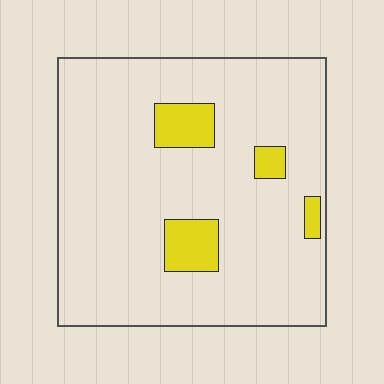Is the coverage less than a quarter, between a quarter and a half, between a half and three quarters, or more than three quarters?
Less than a quarter.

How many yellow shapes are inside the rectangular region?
4.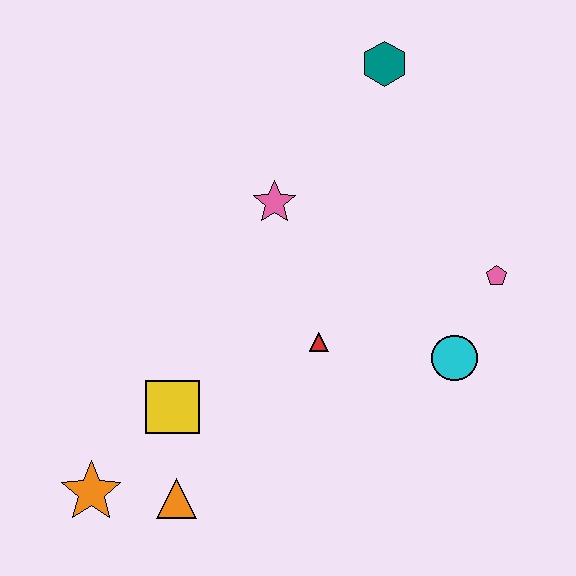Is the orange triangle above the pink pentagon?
No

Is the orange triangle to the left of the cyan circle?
Yes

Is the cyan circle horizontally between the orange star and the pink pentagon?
Yes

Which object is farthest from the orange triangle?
The teal hexagon is farthest from the orange triangle.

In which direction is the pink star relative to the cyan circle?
The pink star is to the left of the cyan circle.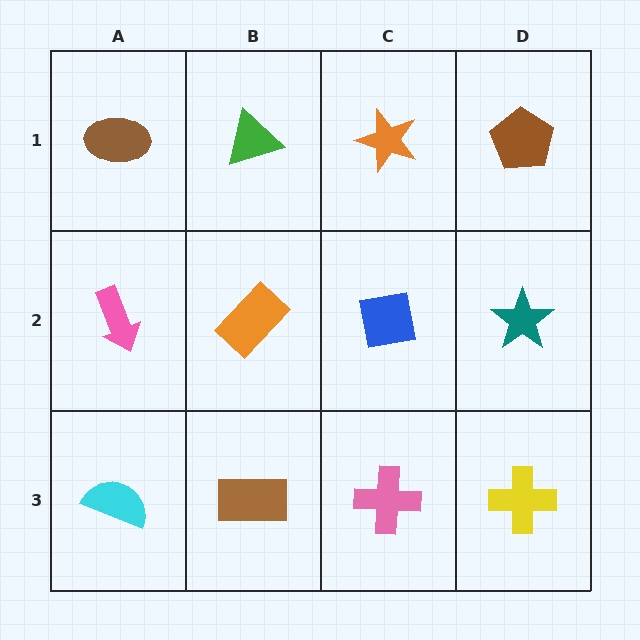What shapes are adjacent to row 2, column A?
A brown ellipse (row 1, column A), a cyan semicircle (row 3, column A), an orange rectangle (row 2, column B).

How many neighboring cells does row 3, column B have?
3.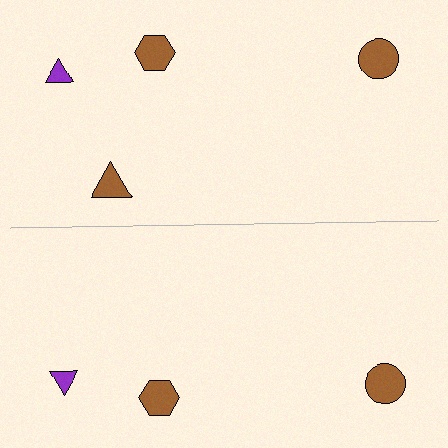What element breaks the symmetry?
A brown triangle is missing from the bottom side.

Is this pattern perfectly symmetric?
No, the pattern is not perfectly symmetric. A brown triangle is missing from the bottom side.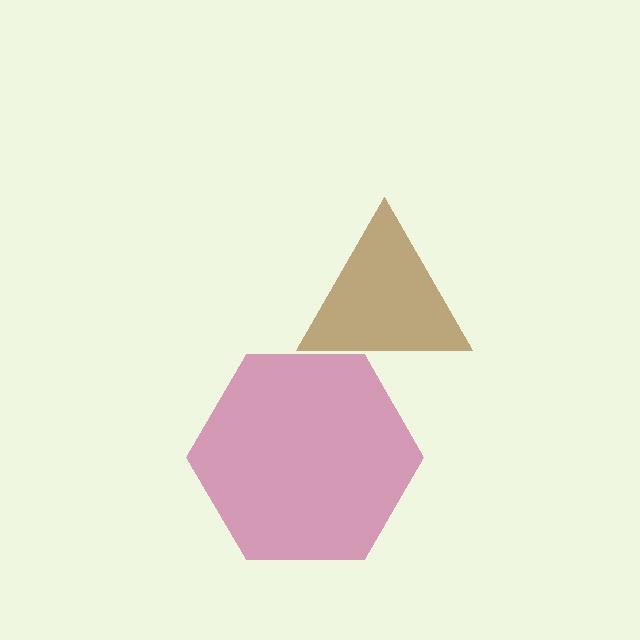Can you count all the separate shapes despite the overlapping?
Yes, there are 2 separate shapes.